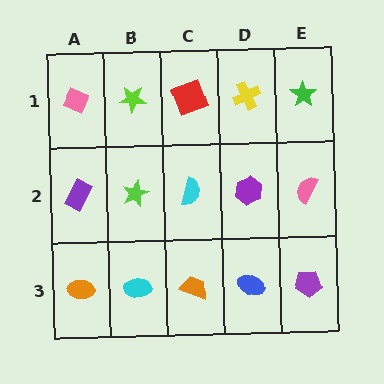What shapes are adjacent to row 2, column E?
A green star (row 1, column E), a purple pentagon (row 3, column E), a purple hexagon (row 2, column D).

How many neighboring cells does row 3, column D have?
3.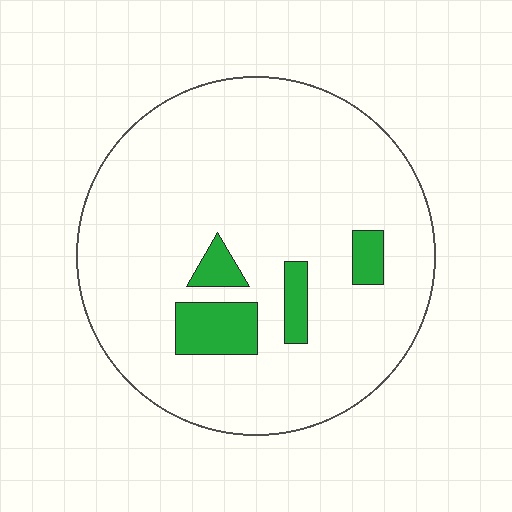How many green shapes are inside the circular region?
4.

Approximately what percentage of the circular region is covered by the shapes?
Approximately 10%.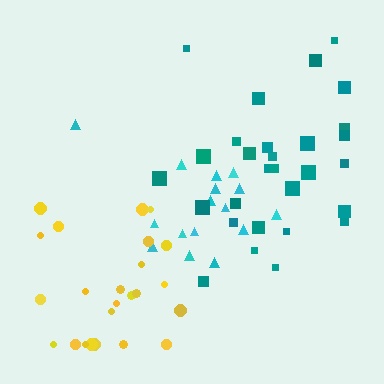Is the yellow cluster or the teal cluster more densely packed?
Teal.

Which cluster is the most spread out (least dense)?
Yellow.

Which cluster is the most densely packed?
Teal.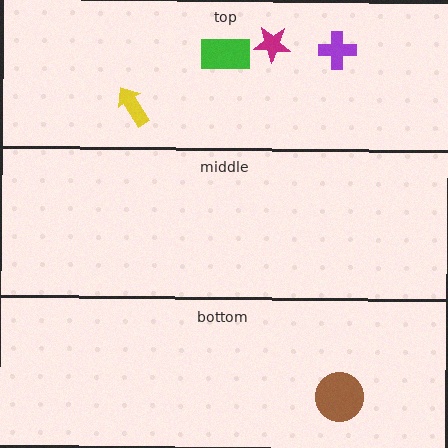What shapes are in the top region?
The purple cross, the green rectangle, the magenta star, the yellow arrow.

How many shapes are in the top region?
4.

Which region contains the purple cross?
The top region.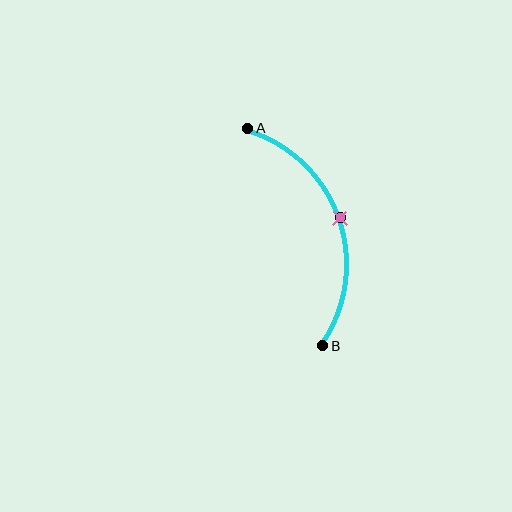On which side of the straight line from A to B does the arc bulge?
The arc bulges to the right of the straight line connecting A and B.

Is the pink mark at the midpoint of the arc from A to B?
Yes. The pink mark lies on the arc at equal arc-length from both A and B — it is the arc midpoint.